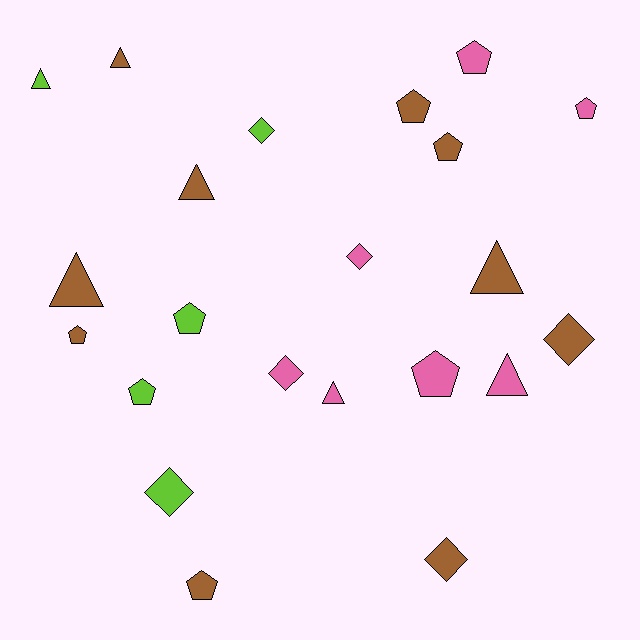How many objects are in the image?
There are 22 objects.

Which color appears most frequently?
Brown, with 10 objects.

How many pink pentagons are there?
There are 3 pink pentagons.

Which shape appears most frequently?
Pentagon, with 9 objects.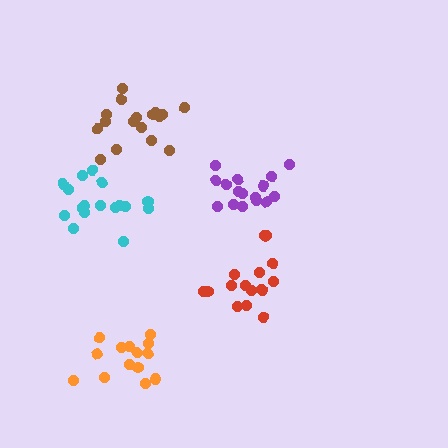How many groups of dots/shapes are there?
There are 5 groups.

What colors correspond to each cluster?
The clusters are colored: cyan, purple, red, brown, orange.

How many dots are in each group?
Group 1: 18 dots, Group 2: 16 dots, Group 3: 16 dots, Group 4: 17 dots, Group 5: 14 dots (81 total).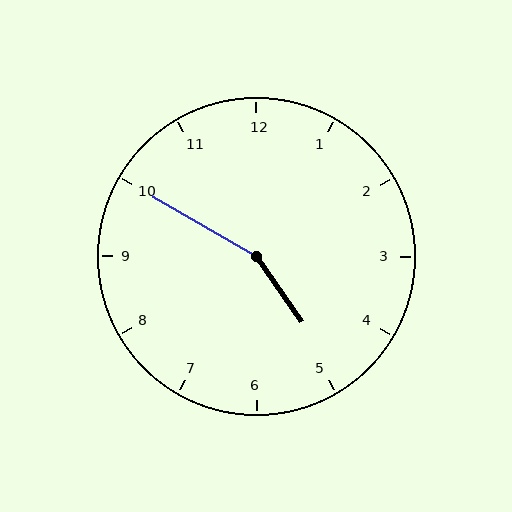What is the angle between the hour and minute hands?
Approximately 155 degrees.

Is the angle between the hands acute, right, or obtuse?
It is obtuse.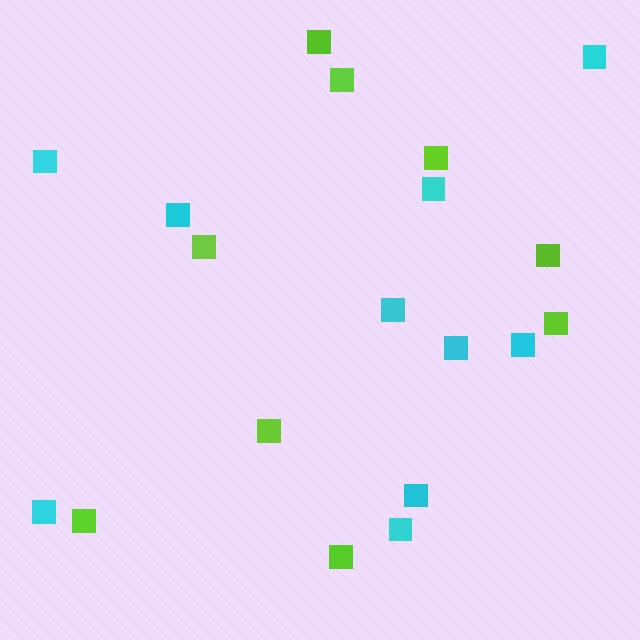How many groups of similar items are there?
There are 2 groups: one group of cyan squares (10) and one group of lime squares (9).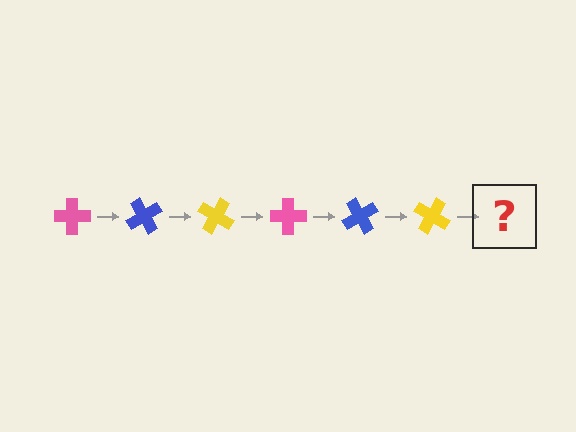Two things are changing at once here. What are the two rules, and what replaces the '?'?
The two rules are that it rotates 60 degrees each step and the color cycles through pink, blue, and yellow. The '?' should be a pink cross, rotated 360 degrees from the start.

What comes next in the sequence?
The next element should be a pink cross, rotated 360 degrees from the start.